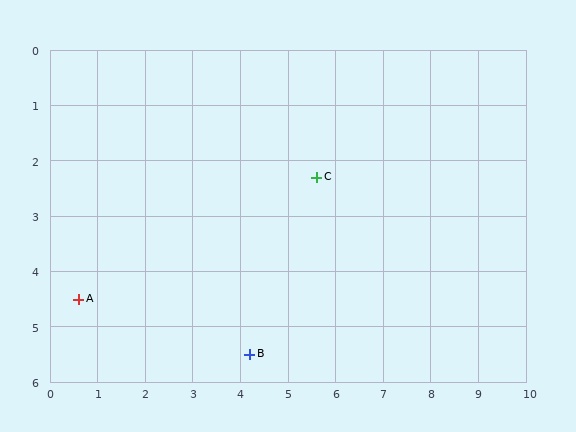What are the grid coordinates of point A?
Point A is at approximately (0.6, 4.5).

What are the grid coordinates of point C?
Point C is at approximately (5.6, 2.3).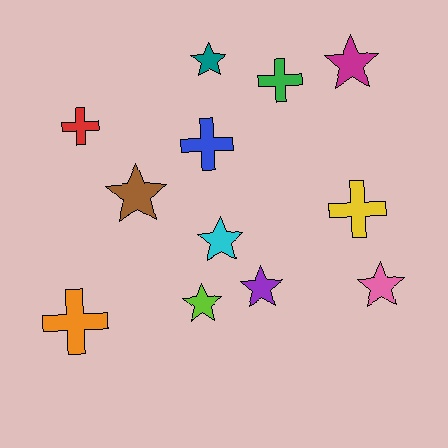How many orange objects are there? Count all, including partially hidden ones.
There is 1 orange object.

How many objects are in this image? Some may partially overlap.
There are 12 objects.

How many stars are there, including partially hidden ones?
There are 7 stars.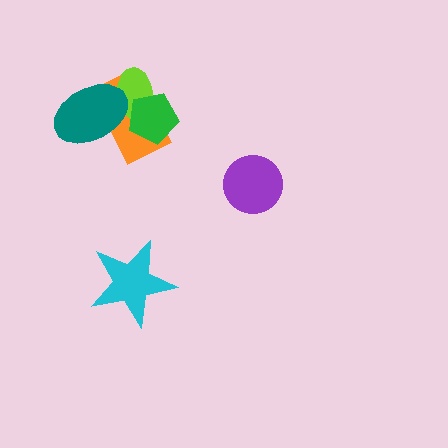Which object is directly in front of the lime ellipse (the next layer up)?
The green pentagon is directly in front of the lime ellipse.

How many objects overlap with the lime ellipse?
3 objects overlap with the lime ellipse.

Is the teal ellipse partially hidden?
No, no other shape covers it.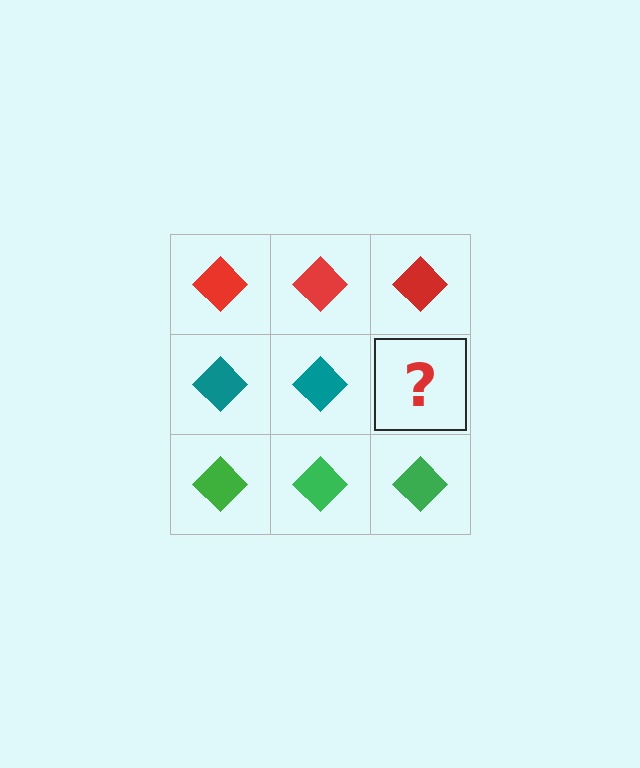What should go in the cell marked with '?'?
The missing cell should contain a teal diamond.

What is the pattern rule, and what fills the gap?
The rule is that each row has a consistent color. The gap should be filled with a teal diamond.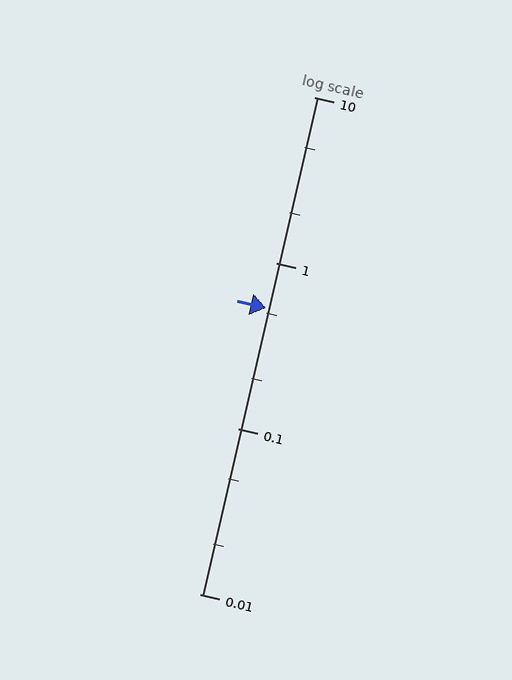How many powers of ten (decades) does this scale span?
The scale spans 3 decades, from 0.01 to 10.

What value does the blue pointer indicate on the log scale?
The pointer indicates approximately 0.53.